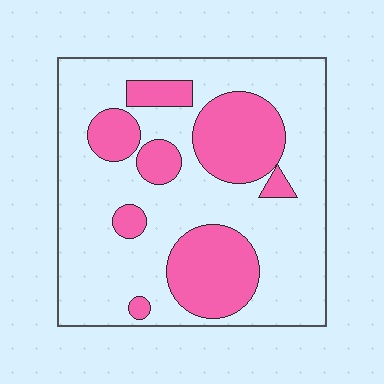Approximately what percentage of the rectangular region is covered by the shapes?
Approximately 30%.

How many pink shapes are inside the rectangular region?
8.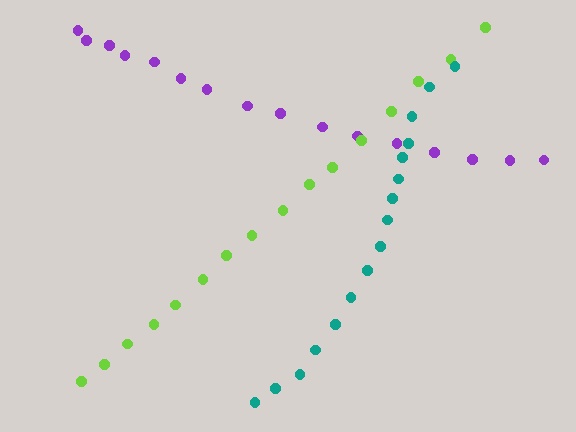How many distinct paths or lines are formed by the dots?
There are 3 distinct paths.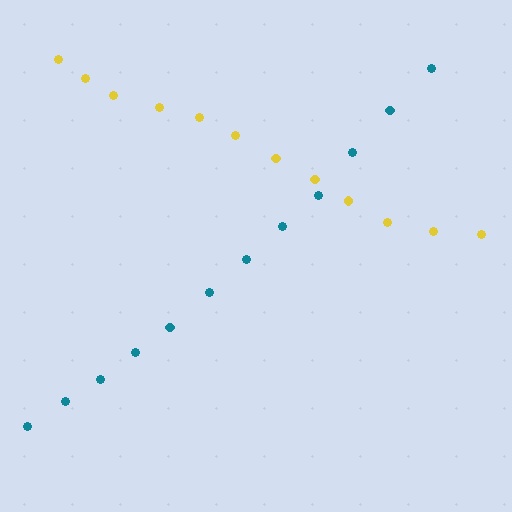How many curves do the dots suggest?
There are 2 distinct paths.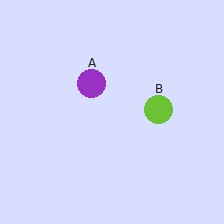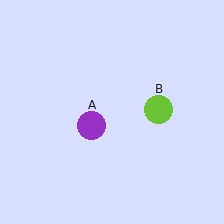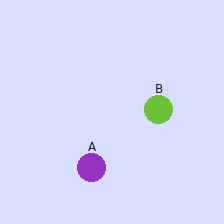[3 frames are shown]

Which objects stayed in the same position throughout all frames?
Lime circle (object B) remained stationary.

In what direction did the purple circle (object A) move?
The purple circle (object A) moved down.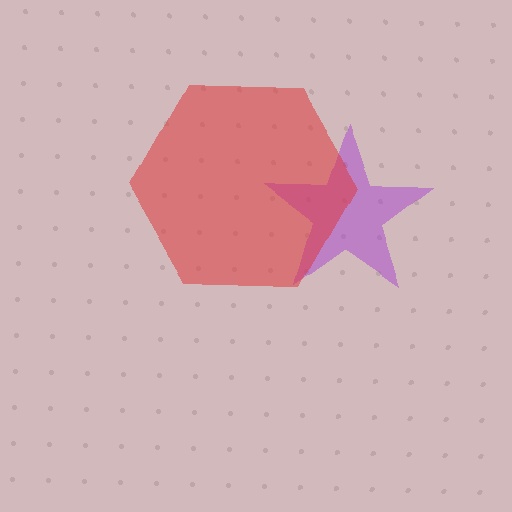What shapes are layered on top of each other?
The layered shapes are: a purple star, a red hexagon.